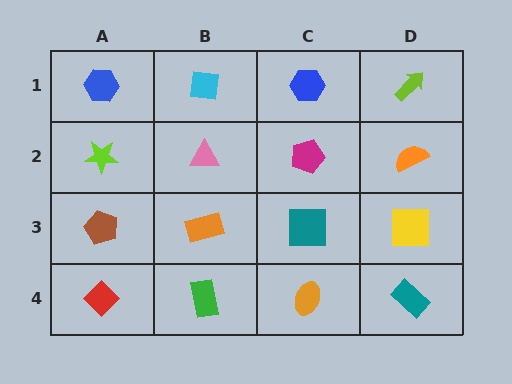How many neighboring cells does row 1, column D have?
2.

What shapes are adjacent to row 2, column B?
A cyan square (row 1, column B), an orange rectangle (row 3, column B), a lime star (row 2, column A), a magenta pentagon (row 2, column C).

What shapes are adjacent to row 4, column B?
An orange rectangle (row 3, column B), a red diamond (row 4, column A), an orange ellipse (row 4, column C).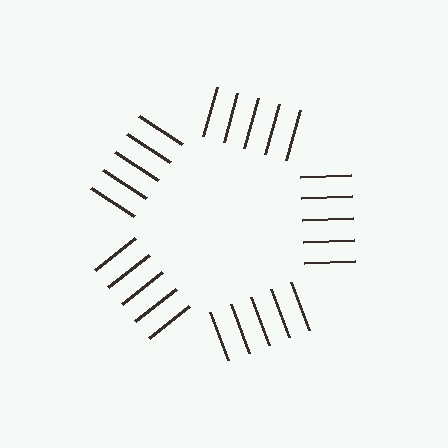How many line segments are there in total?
25 — 5 along each of the 5 edges.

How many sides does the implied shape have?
5 sides — the line-ends trace a pentagon.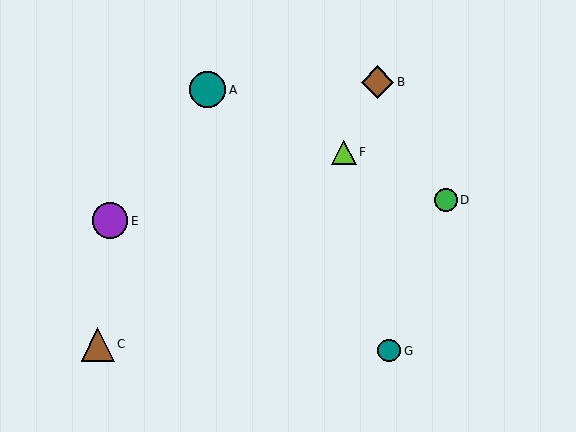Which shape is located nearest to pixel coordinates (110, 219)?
The purple circle (labeled E) at (110, 221) is nearest to that location.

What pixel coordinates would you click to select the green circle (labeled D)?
Click at (446, 200) to select the green circle D.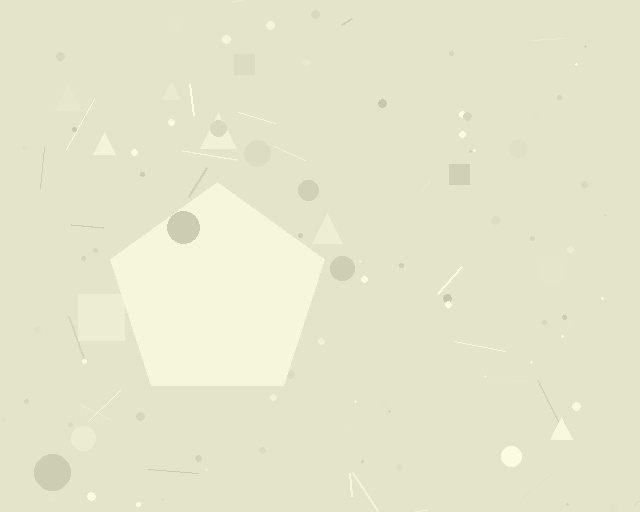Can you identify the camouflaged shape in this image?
The camouflaged shape is a pentagon.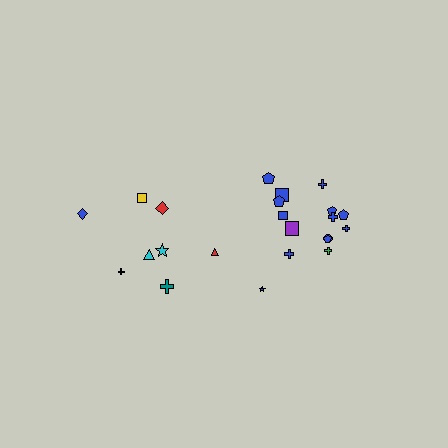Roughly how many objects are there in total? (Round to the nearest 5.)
Roughly 25 objects in total.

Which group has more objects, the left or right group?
The right group.